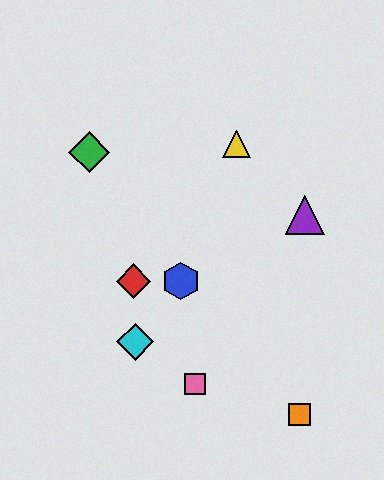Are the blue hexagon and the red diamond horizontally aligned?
Yes, both are at y≈281.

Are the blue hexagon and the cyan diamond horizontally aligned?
No, the blue hexagon is at y≈281 and the cyan diamond is at y≈342.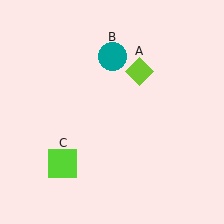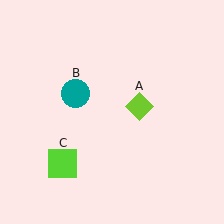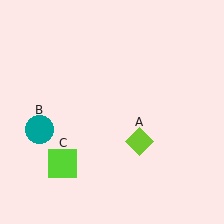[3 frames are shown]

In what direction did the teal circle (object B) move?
The teal circle (object B) moved down and to the left.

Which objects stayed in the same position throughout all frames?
Lime square (object C) remained stationary.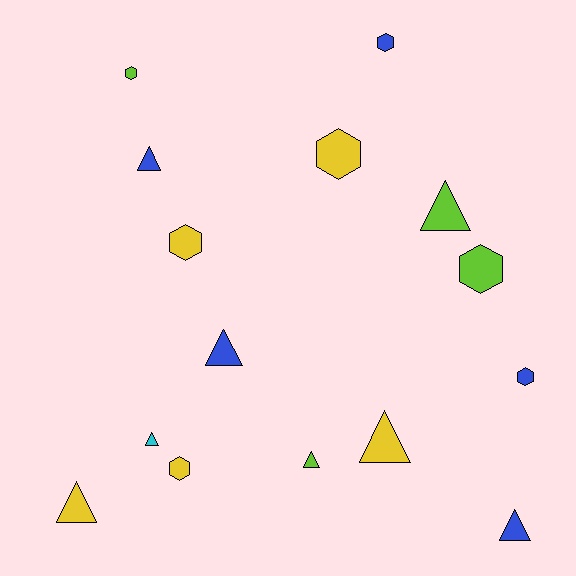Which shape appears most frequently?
Triangle, with 8 objects.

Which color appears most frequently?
Blue, with 5 objects.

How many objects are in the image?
There are 15 objects.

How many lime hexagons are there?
There are 2 lime hexagons.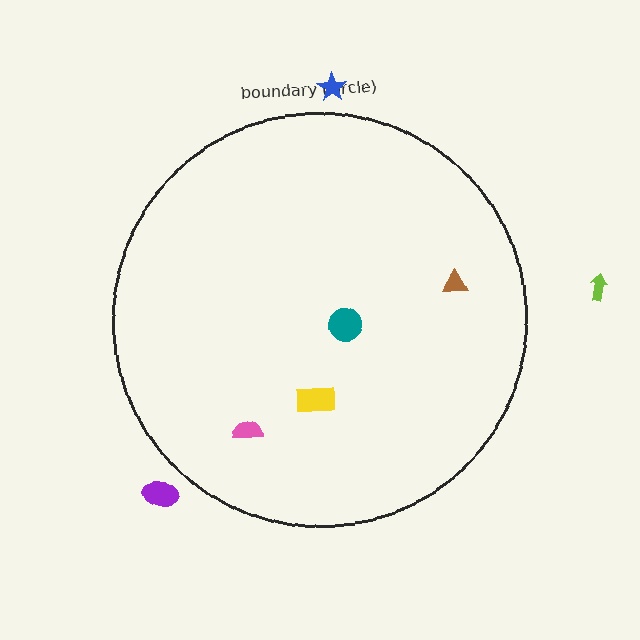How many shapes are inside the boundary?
4 inside, 3 outside.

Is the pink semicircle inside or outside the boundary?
Inside.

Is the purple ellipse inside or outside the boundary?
Outside.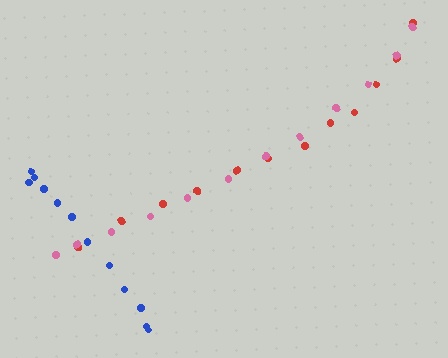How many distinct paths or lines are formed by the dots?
There are 3 distinct paths.